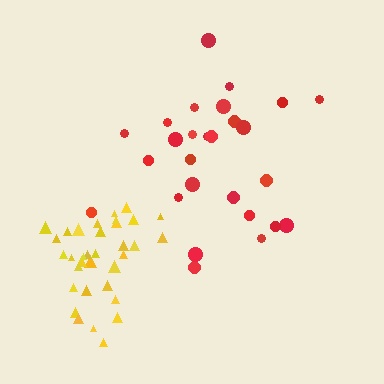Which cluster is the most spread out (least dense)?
Red.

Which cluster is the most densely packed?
Yellow.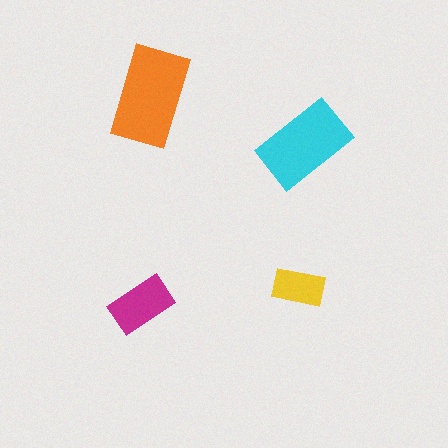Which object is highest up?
The orange rectangle is topmost.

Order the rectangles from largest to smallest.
the orange one, the cyan one, the magenta one, the yellow one.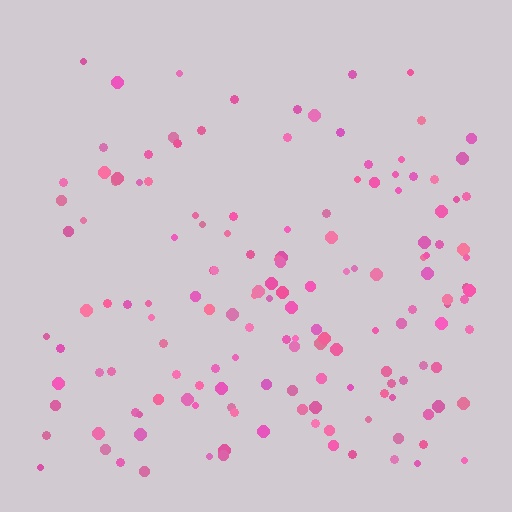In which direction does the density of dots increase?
From top to bottom, with the bottom side densest.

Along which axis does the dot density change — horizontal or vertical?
Vertical.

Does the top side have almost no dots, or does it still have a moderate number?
Still a moderate number, just noticeably fewer than the bottom.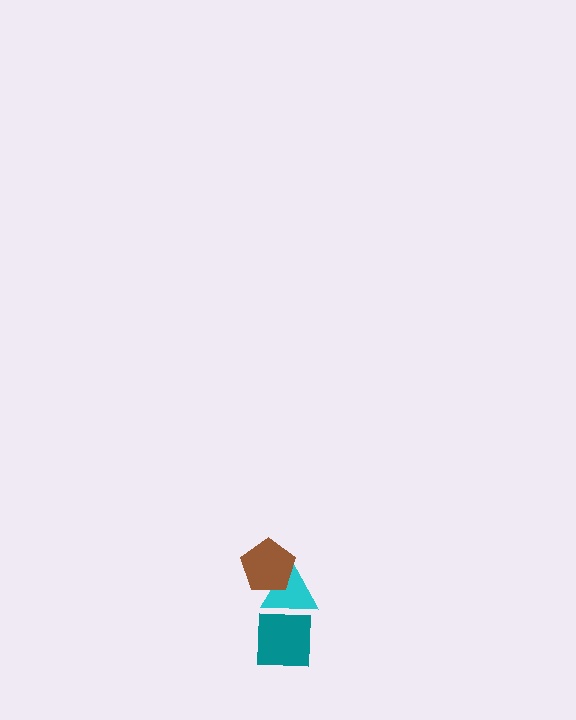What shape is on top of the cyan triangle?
The brown pentagon is on top of the cyan triangle.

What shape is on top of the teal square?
The cyan triangle is on top of the teal square.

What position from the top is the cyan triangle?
The cyan triangle is 2nd from the top.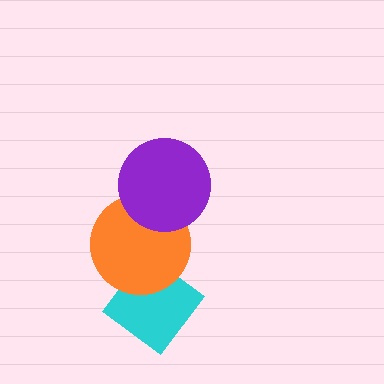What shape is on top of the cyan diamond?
The orange circle is on top of the cyan diamond.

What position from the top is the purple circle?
The purple circle is 1st from the top.